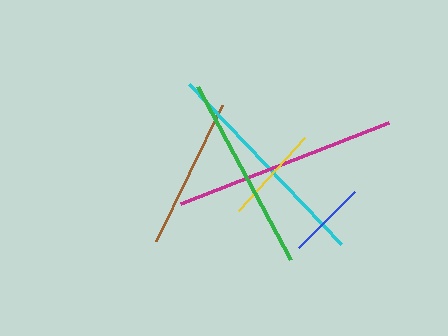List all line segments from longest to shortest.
From longest to shortest: magenta, cyan, green, brown, yellow, blue.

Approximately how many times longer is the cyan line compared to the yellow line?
The cyan line is approximately 2.2 times the length of the yellow line.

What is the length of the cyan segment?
The cyan segment is approximately 221 pixels long.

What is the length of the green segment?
The green segment is approximately 196 pixels long.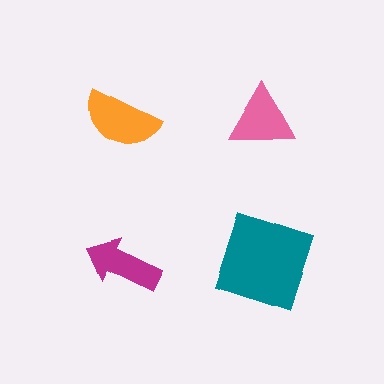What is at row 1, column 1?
An orange semicircle.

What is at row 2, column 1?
A magenta arrow.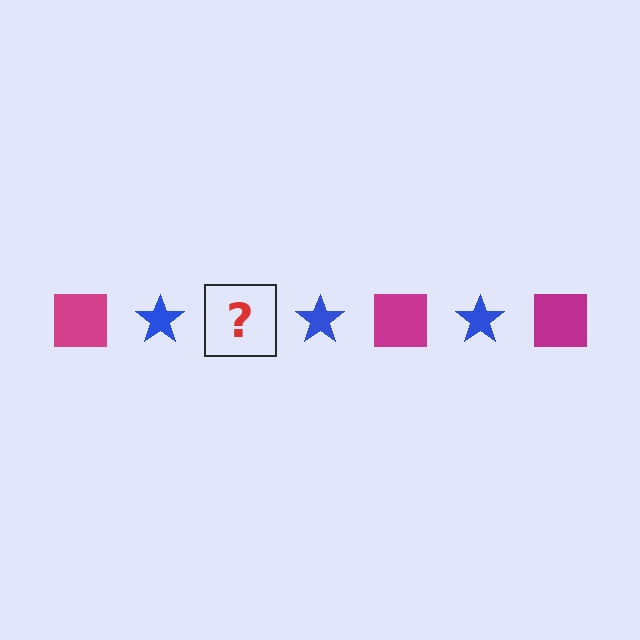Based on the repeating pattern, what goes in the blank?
The blank should be a magenta square.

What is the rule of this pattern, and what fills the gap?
The rule is that the pattern alternates between magenta square and blue star. The gap should be filled with a magenta square.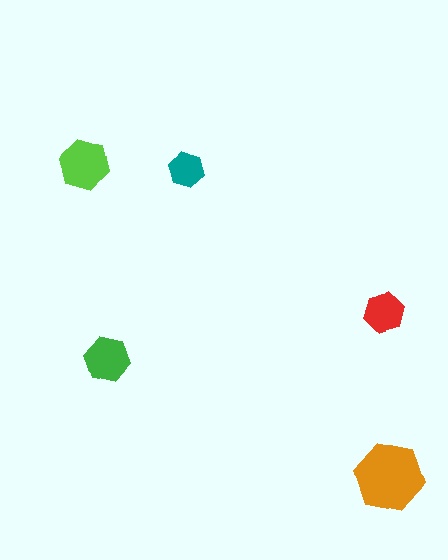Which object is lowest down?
The orange hexagon is bottommost.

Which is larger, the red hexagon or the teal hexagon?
The red one.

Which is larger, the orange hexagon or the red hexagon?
The orange one.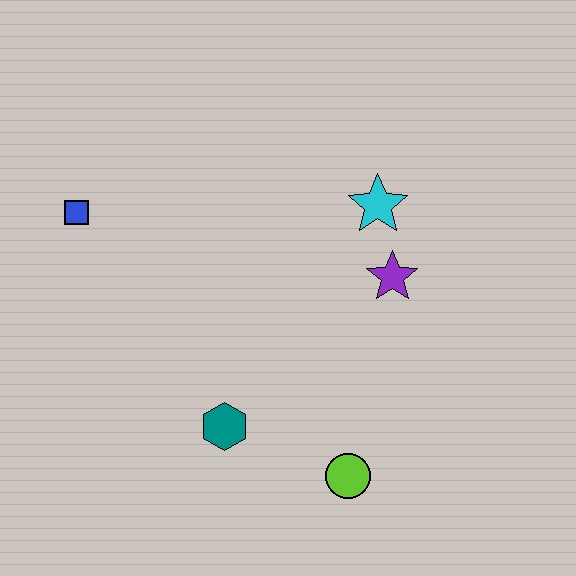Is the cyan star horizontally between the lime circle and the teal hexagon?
No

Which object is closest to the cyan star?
The purple star is closest to the cyan star.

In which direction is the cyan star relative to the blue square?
The cyan star is to the right of the blue square.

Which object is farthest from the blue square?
The lime circle is farthest from the blue square.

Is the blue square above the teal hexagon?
Yes